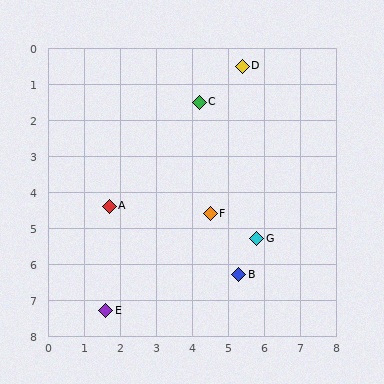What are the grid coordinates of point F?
Point F is at approximately (4.5, 4.6).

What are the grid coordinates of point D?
Point D is at approximately (5.4, 0.5).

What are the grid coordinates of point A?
Point A is at approximately (1.7, 4.4).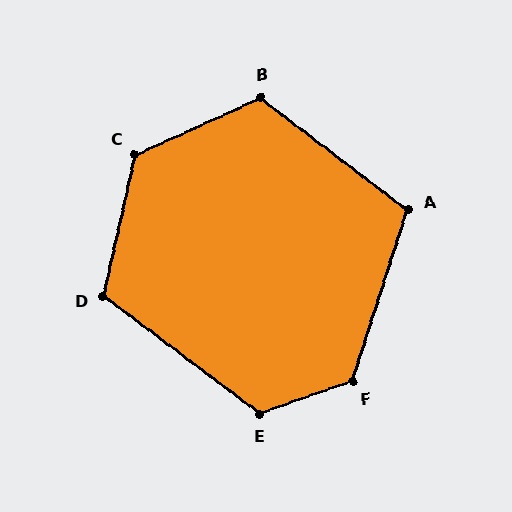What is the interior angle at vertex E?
Approximately 123 degrees (obtuse).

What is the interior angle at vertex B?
Approximately 118 degrees (obtuse).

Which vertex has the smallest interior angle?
A, at approximately 110 degrees.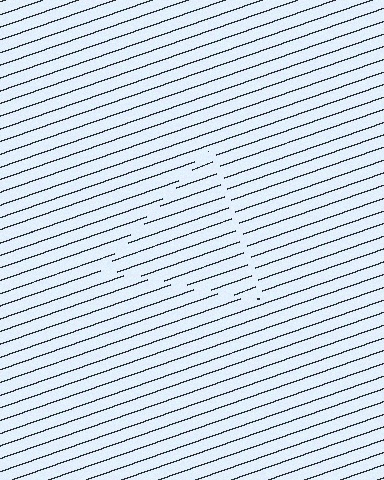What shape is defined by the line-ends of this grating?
An illusory triangle. The interior of the shape contains the same grating, shifted by half a period — the contour is defined by the phase discontinuity where line-ends from the inner and outer gratings abut.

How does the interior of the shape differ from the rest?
The interior of the shape contains the same grating, shifted by half a period — the contour is defined by the phase discontinuity where line-ends from the inner and outer gratings abut.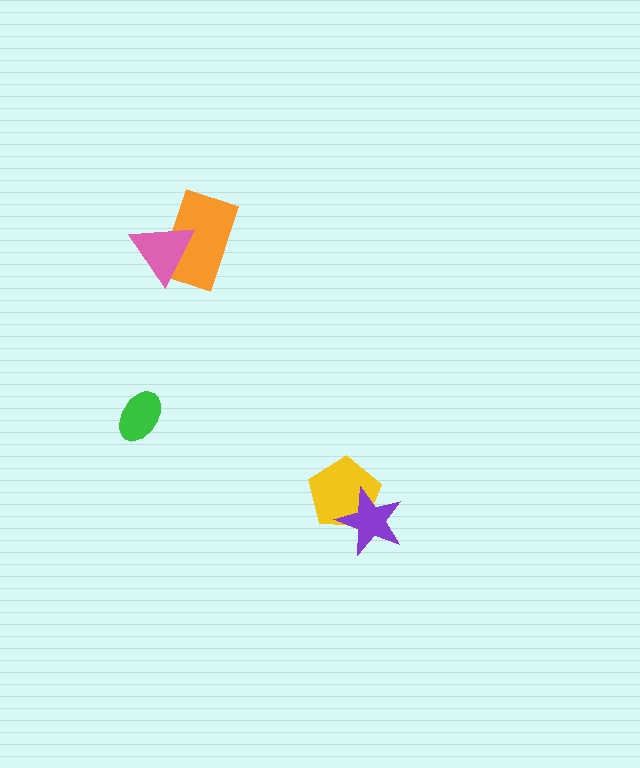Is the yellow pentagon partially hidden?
Yes, it is partially covered by another shape.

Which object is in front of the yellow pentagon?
The purple star is in front of the yellow pentagon.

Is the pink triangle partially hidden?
No, no other shape covers it.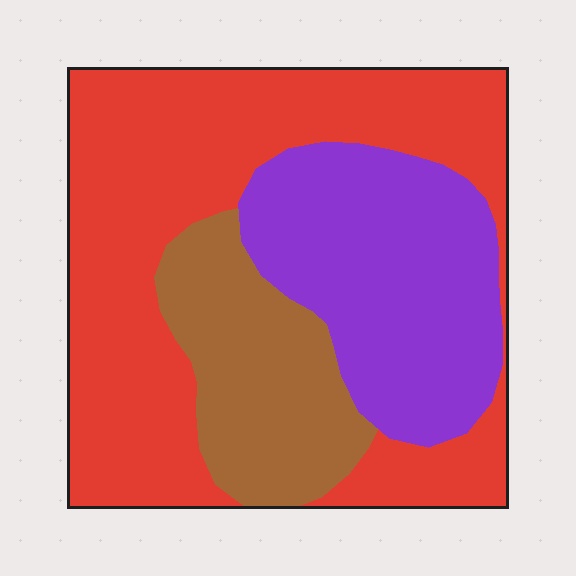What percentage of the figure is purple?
Purple covers roughly 30% of the figure.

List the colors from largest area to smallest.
From largest to smallest: red, purple, brown.